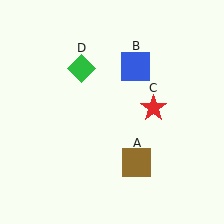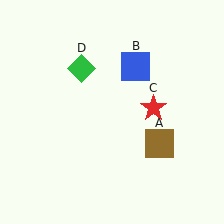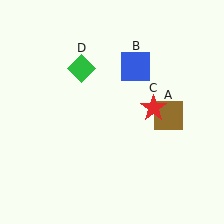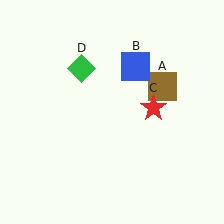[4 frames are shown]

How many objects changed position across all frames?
1 object changed position: brown square (object A).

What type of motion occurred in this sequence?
The brown square (object A) rotated counterclockwise around the center of the scene.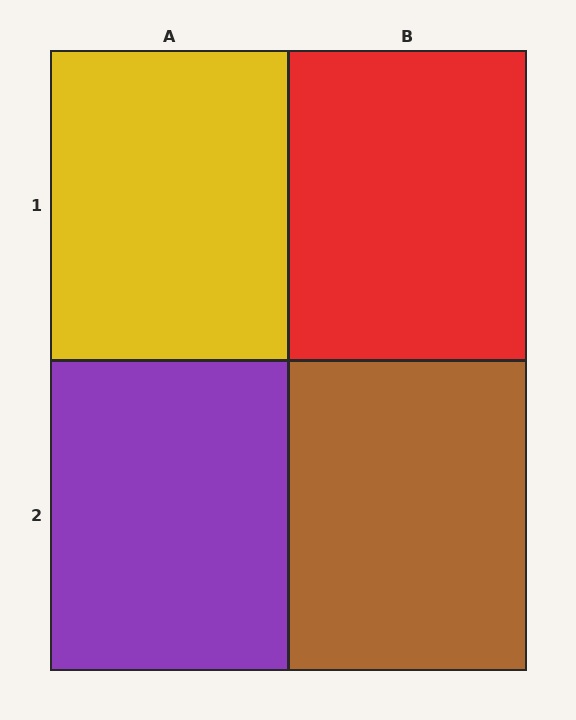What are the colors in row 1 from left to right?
Yellow, red.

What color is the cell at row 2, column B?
Brown.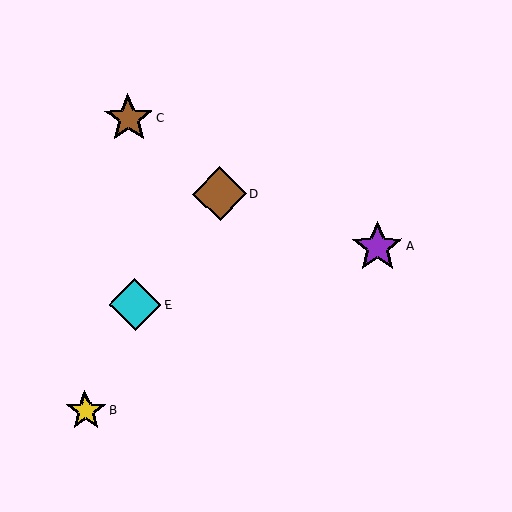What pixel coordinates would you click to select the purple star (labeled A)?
Click at (377, 247) to select the purple star A.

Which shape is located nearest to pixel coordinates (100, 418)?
The yellow star (labeled B) at (86, 411) is nearest to that location.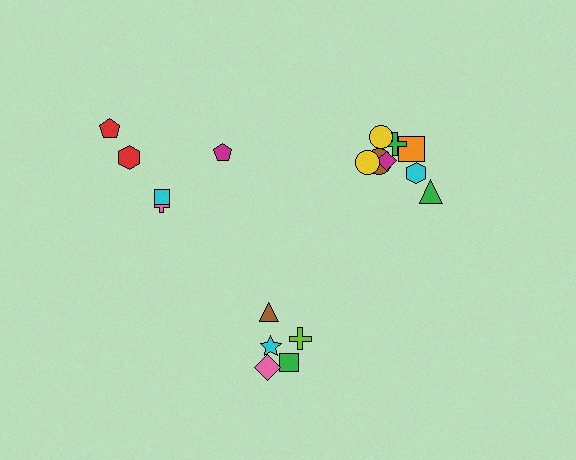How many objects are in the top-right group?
There are 8 objects.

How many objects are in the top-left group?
There are 5 objects.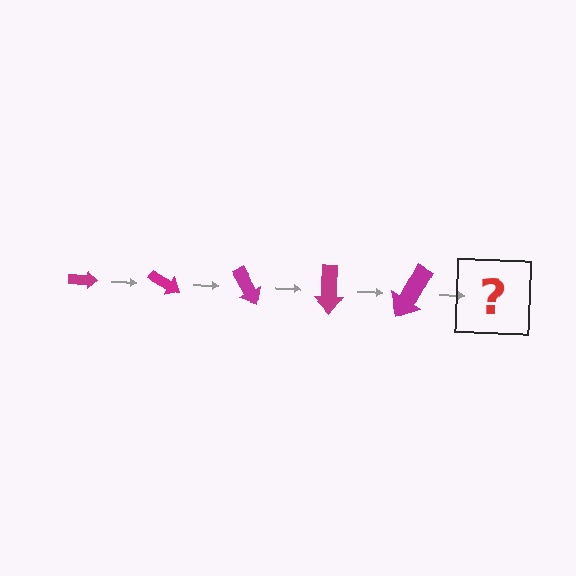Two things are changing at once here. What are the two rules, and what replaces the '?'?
The two rules are that the arrow grows larger each step and it rotates 30 degrees each step. The '?' should be an arrow, larger than the previous one and rotated 150 degrees from the start.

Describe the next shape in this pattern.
It should be an arrow, larger than the previous one and rotated 150 degrees from the start.